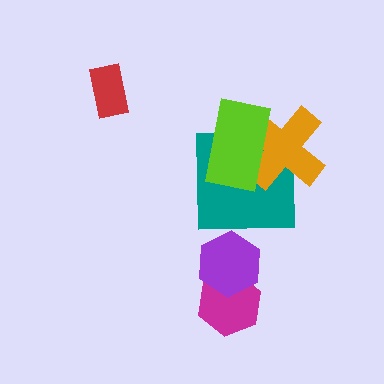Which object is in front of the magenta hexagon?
The purple hexagon is in front of the magenta hexagon.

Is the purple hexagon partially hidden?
No, no other shape covers it.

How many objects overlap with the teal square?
2 objects overlap with the teal square.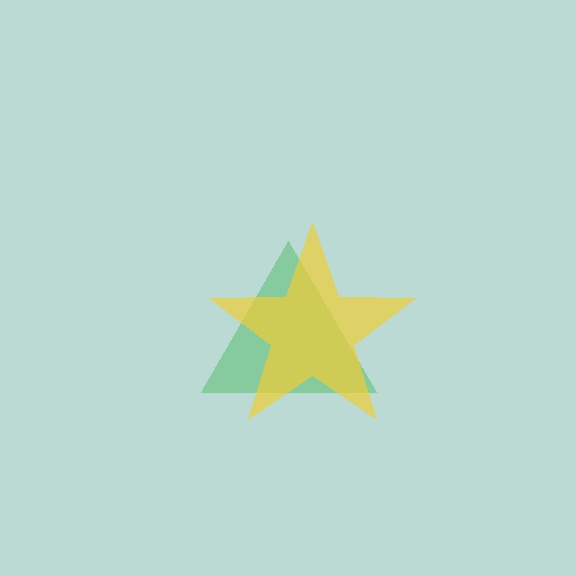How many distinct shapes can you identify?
There are 2 distinct shapes: a green triangle, a yellow star.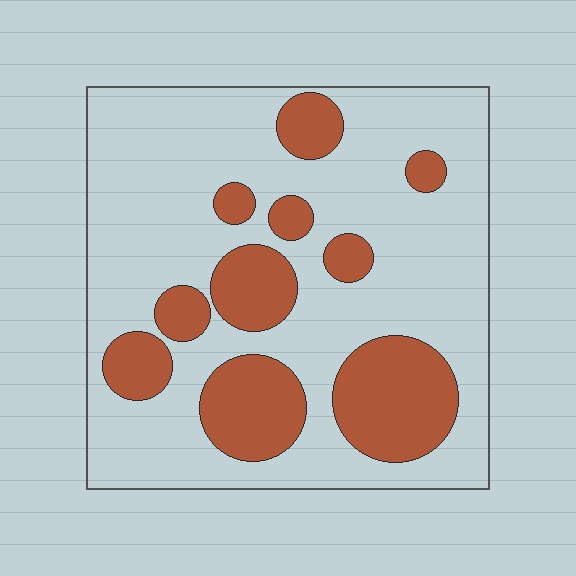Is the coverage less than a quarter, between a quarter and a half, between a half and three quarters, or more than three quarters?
Between a quarter and a half.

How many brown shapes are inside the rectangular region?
10.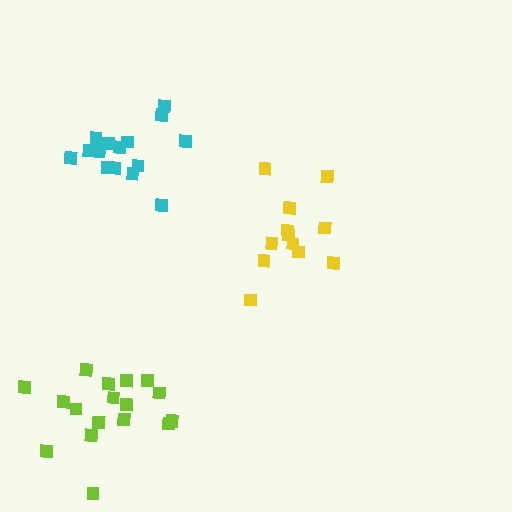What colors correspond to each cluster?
The clusters are colored: lime, yellow, cyan.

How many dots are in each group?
Group 1: 17 dots, Group 2: 12 dots, Group 3: 15 dots (44 total).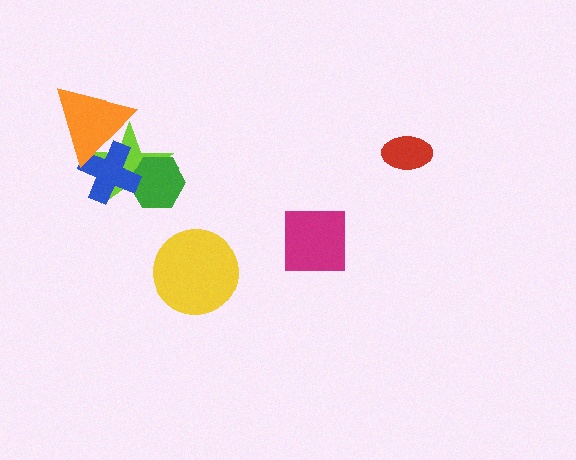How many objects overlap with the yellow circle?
0 objects overlap with the yellow circle.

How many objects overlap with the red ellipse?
0 objects overlap with the red ellipse.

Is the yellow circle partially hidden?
No, no other shape covers it.